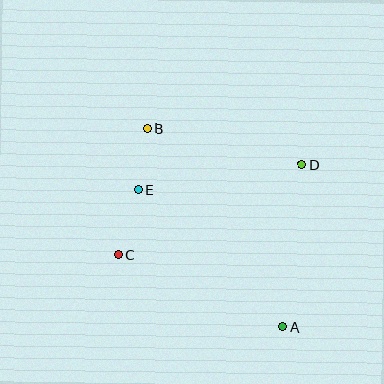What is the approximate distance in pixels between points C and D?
The distance between C and D is approximately 205 pixels.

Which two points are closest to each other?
Points B and E are closest to each other.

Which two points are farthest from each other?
Points A and B are farthest from each other.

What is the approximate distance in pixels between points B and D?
The distance between B and D is approximately 159 pixels.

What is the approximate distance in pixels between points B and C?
The distance between B and C is approximately 129 pixels.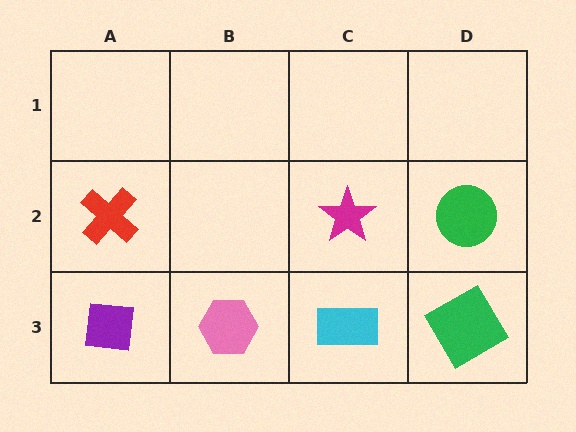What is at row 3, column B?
A pink hexagon.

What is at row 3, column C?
A cyan rectangle.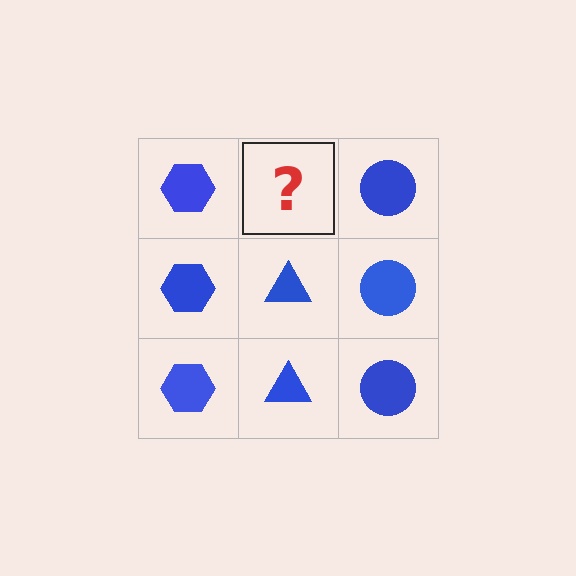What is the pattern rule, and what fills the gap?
The rule is that each column has a consistent shape. The gap should be filled with a blue triangle.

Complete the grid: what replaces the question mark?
The question mark should be replaced with a blue triangle.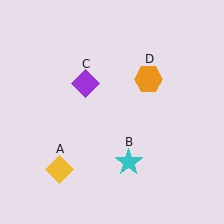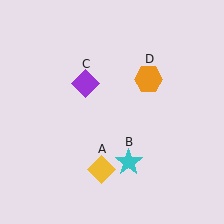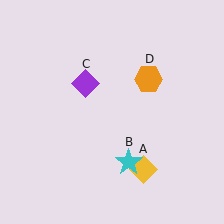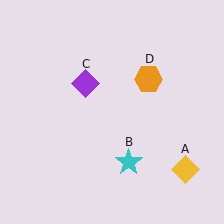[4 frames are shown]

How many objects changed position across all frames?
1 object changed position: yellow diamond (object A).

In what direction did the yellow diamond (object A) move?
The yellow diamond (object A) moved right.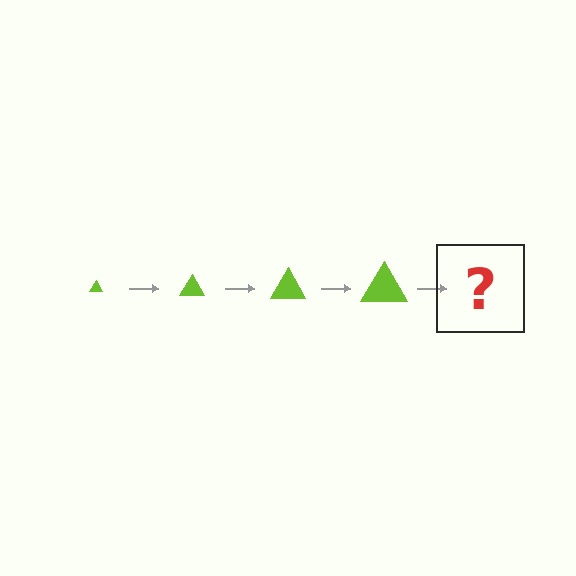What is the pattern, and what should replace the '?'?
The pattern is that the triangle gets progressively larger each step. The '?' should be a lime triangle, larger than the previous one.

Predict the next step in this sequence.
The next step is a lime triangle, larger than the previous one.